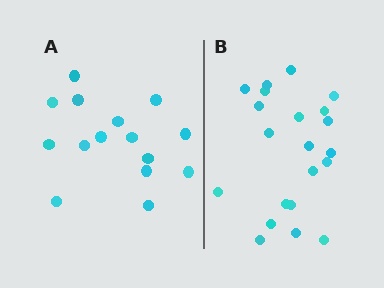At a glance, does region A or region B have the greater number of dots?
Region B (the right region) has more dots.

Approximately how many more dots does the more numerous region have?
Region B has about 6 more dots than region A.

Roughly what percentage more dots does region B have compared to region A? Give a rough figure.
About 40% more.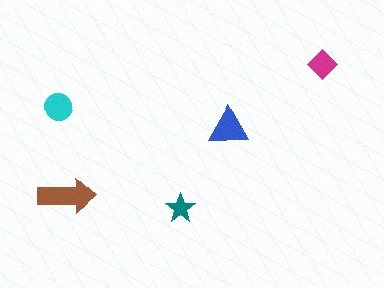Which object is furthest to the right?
The magenta diamond is rightmost.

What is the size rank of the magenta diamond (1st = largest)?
4th.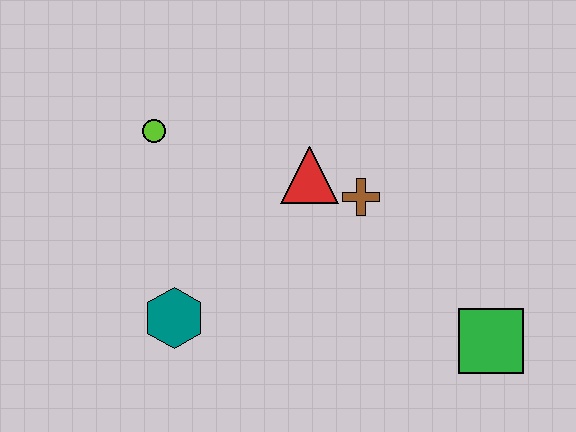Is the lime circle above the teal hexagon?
Yes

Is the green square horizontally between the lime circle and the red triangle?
No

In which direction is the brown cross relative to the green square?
The brown cross is above the green square.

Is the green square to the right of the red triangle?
Yes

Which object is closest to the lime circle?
The red triangle is closest to the lime circle.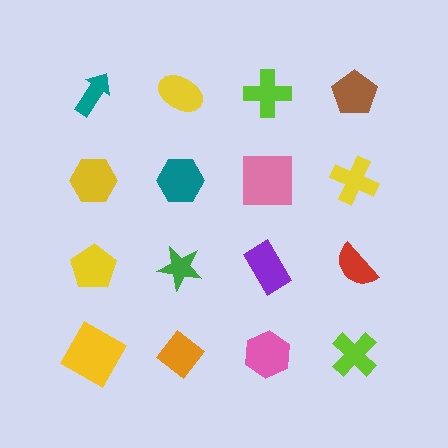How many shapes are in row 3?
4 shapes.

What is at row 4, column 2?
An orange diamond.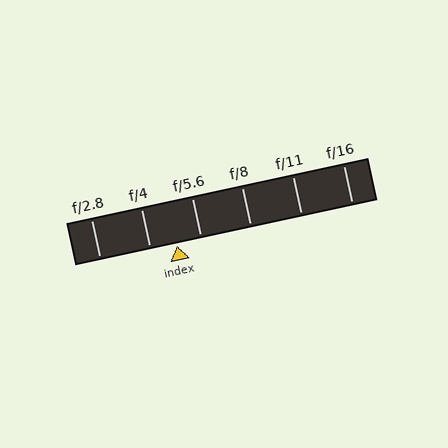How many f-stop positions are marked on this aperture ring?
There are 6 f-stop positions marked.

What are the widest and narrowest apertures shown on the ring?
The widest aperture shown is f/2.8 and the narrowest is f/16.